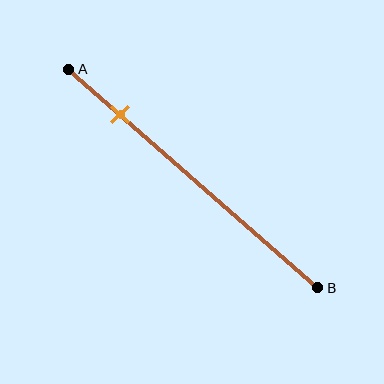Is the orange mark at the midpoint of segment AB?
No, the mark is at about 20% from A, not at the 50% midpoint.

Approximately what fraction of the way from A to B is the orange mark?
The orange mark is approximately 20% of the way from A to B.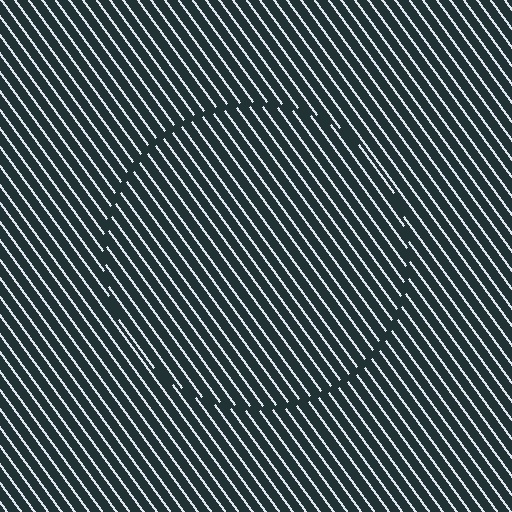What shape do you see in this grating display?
An illusory circle. The interior of the shape contains the same grating, shifted by half a period — the contour is defined by the phase discontinuity where line-ends from the inner and outer gratings abut.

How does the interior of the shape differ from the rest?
The interior of the shape contains the same grating, shifted by half a period — the contour is defined by the phase discontinuity where line-ends from the inner and outer gratings abut.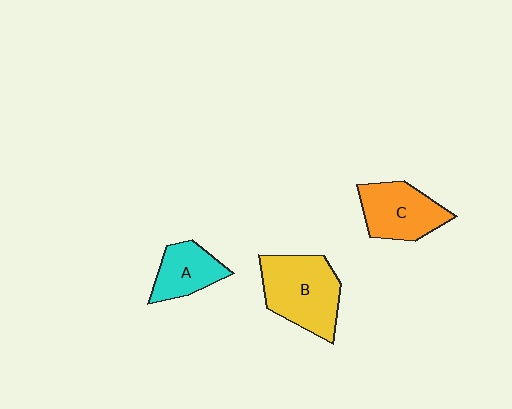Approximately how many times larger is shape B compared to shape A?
Approximately 1.7 times.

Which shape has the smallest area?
Shape A (cyan).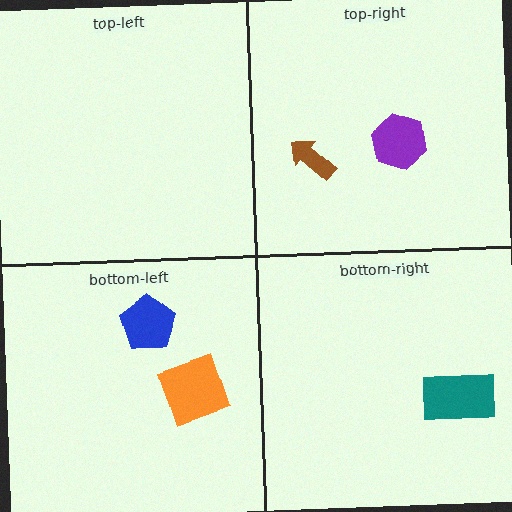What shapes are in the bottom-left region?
The blue pentagon, the orange diamond.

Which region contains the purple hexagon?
The top-right region.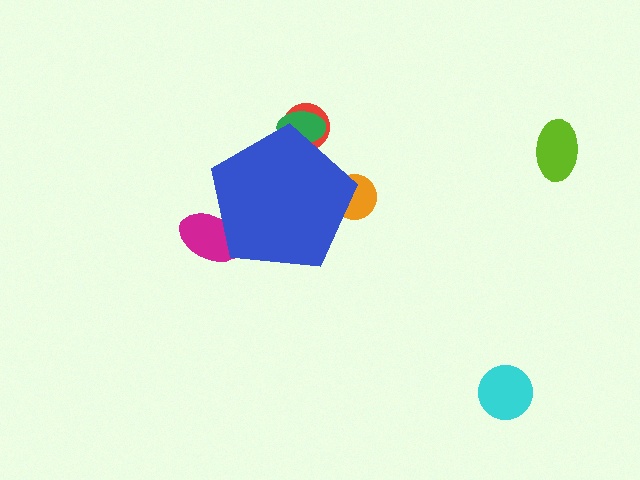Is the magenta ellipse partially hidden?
Yes, the magenta ellipse is partially hidden behind the blue pentagon.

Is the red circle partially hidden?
Yes, the red circle is partially hidden behind the blue pentagon.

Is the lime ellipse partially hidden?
No, the lime ellipse is fully visible.